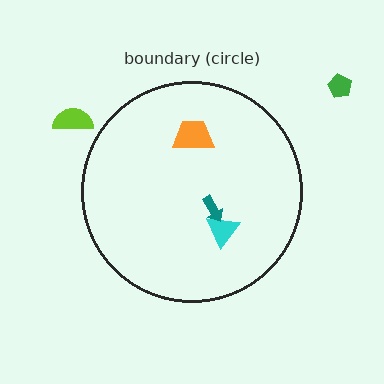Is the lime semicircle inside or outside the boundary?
Outside.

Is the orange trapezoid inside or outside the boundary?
Inside.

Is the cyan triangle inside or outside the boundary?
Inside.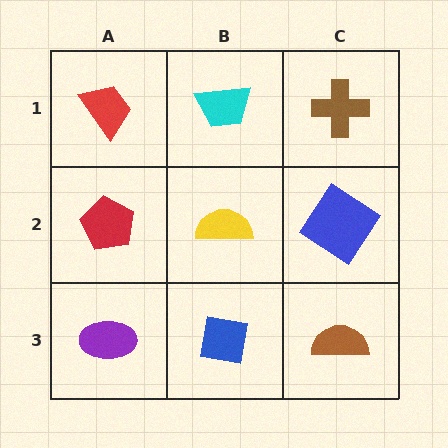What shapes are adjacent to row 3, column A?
A red pentagon (row 2, column A), a blue square (row 3, column B).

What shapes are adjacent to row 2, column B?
A cyan trapezoid (row 1, column B), a blue square (row 3, column B), a red pentagon (row 2, column A), a blue diamond (row 2, column C).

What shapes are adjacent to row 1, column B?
A yellow semicircle (row 2, column B), a red trapezoid (row 1, column A), a brown cross (row 1, column C).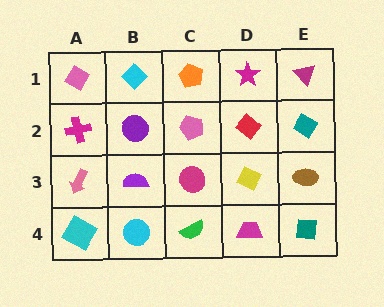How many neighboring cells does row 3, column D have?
4.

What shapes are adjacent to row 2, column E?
A magenta triangle (row 1, column E), a brown ellipse (row 3, column E), a red diamond (row 2, column D).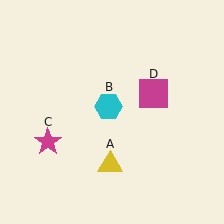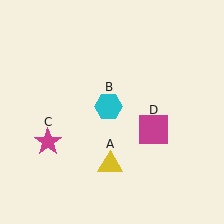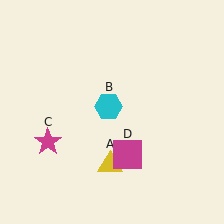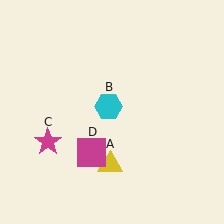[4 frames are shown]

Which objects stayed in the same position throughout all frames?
Yellow triangle (object A) and cyan hexagon (object B) and magenta star (object C) remained stationary.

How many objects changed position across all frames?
1 object changed position: magenta square (object D).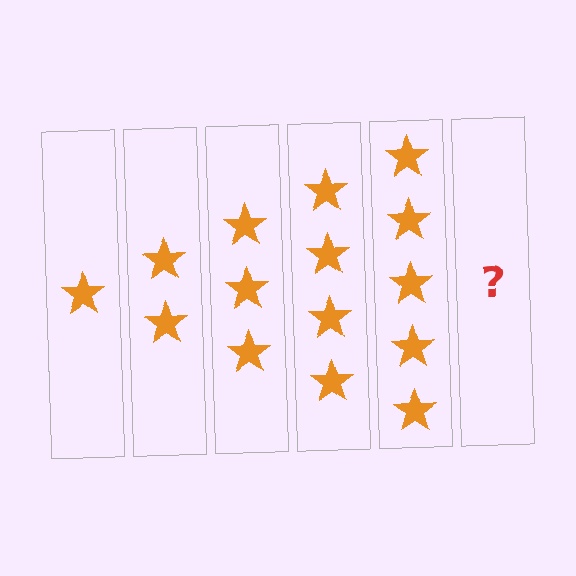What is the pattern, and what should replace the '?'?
The pattern is that each step adds one more star. The '?' should be 6 stars.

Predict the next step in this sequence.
The next step is 6 stars.